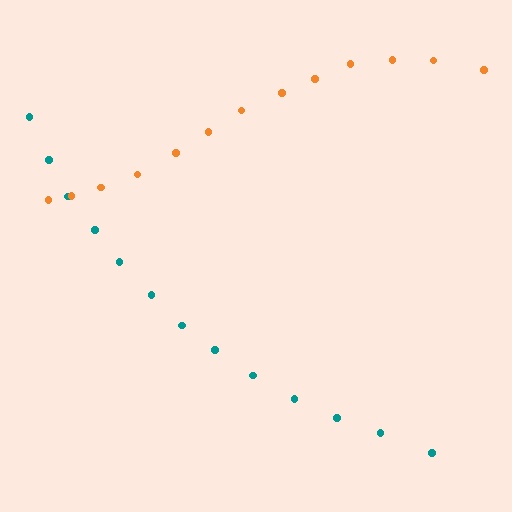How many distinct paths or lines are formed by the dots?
There are 2 distinct paths.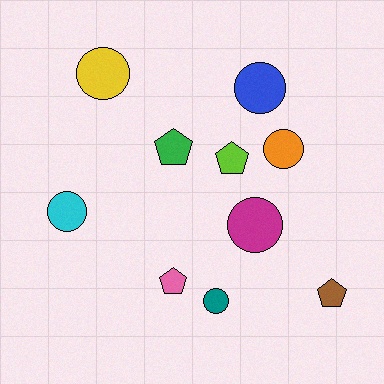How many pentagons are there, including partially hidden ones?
There are 4 pentagons.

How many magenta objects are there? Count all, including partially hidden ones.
There is 1 magenta object.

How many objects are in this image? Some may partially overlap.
There are 10 objects.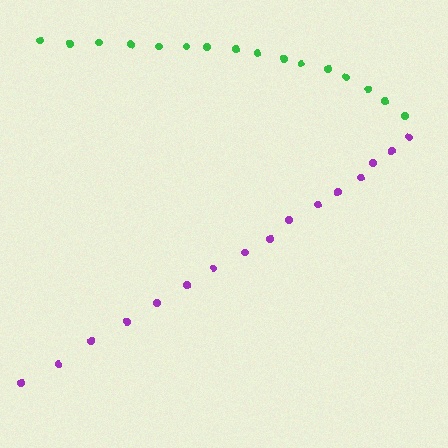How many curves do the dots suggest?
There are 2 distinct paths.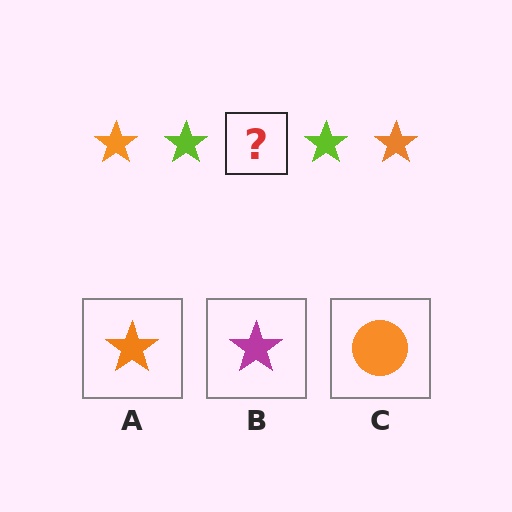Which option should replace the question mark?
Option A.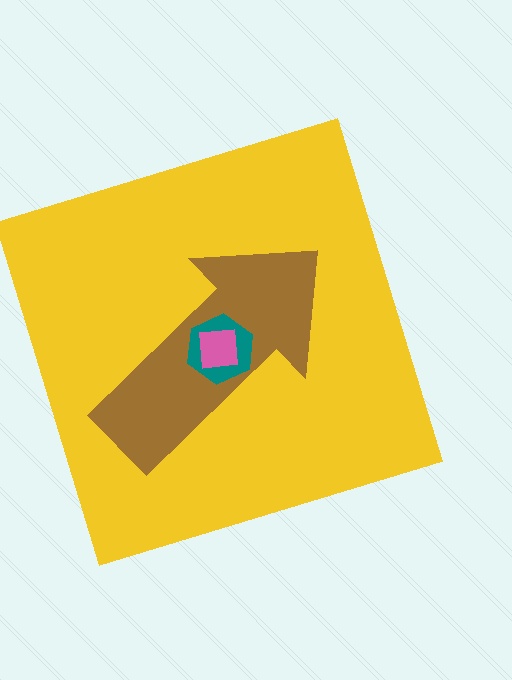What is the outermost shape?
The yellow square.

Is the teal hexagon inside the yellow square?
Yes.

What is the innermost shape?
The pink square.